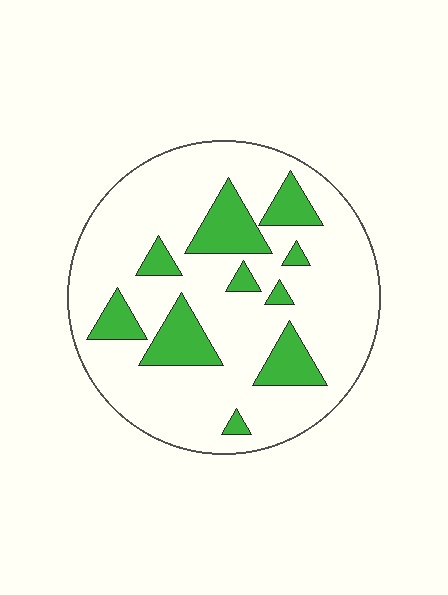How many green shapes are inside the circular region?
10.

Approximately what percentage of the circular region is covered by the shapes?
Approximately 20%.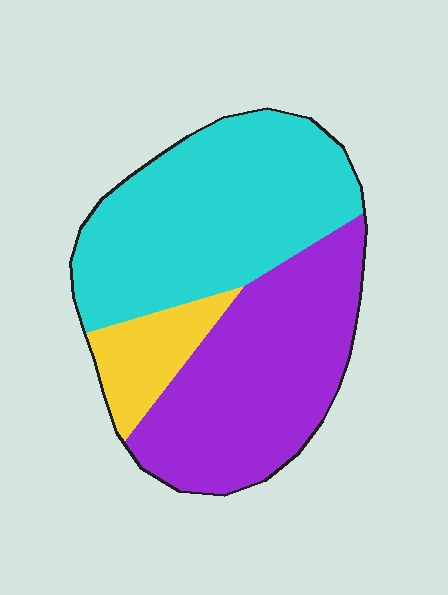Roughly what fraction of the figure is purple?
Purple covers about 40% of the figure.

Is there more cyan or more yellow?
Cyan.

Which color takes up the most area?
Cyan, at roughly 45%.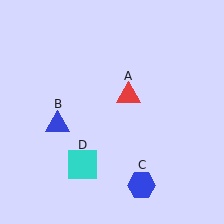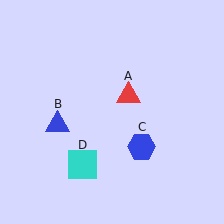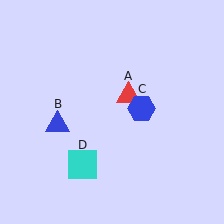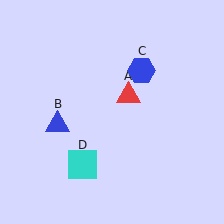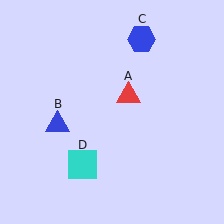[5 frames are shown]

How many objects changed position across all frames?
1 object changed position: blue hexagon (object C).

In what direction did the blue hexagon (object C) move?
The blue hexagon (object C) moved up.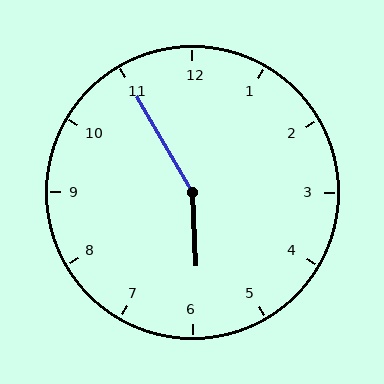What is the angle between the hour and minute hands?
Approximately 152 degrees.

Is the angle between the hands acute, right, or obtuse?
It is obtuse.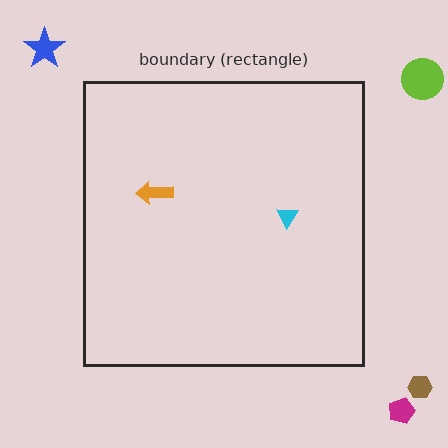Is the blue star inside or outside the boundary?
Outside.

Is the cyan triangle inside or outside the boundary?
Inside.